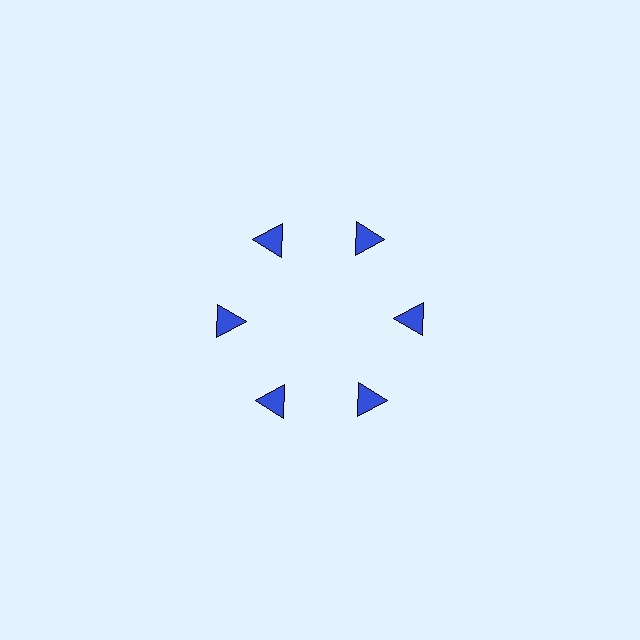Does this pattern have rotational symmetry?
Yes, this pattern has 6-fold rotational symmetry. It looks the same after rotating 60 degrees around the center.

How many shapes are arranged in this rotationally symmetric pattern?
There are 6 shapes, arranged in 6 groups of 1.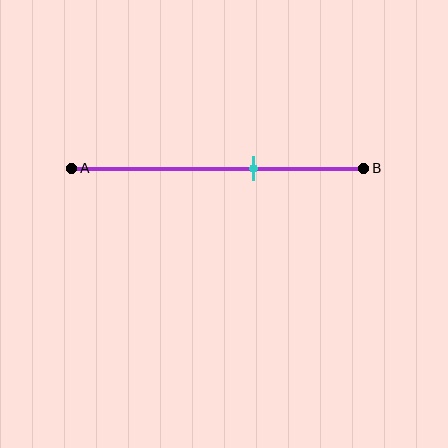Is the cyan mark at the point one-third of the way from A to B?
No, the mark is at about 65% from A, not at the 33% one-third point.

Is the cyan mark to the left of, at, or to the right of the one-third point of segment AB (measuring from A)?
The cyan mark is to the right of the one-third point of segment AB.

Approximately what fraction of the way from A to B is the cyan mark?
The cyan mark is approximately 65% of the way from A to B.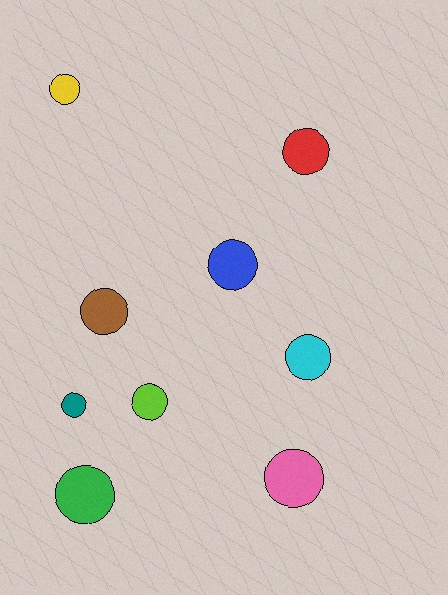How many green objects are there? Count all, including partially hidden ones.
There is 1 green object.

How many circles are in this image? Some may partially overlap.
There are 9 circles.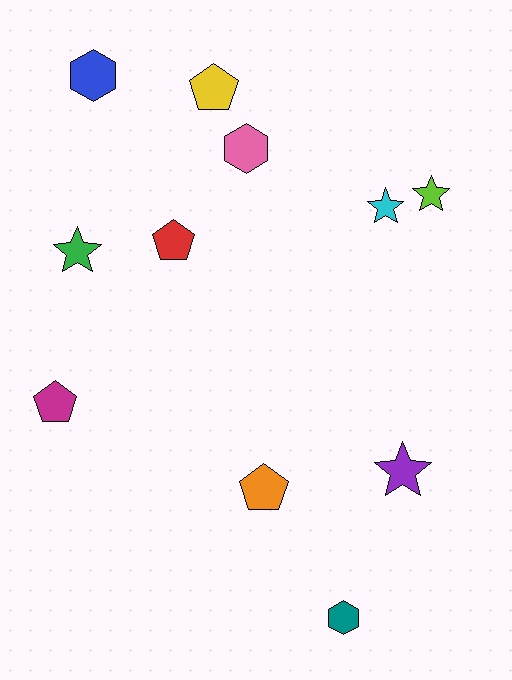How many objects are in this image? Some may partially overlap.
There are 11 objects.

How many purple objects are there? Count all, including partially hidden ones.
There is 1 purple object.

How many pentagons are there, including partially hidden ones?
There are 4 pentagons.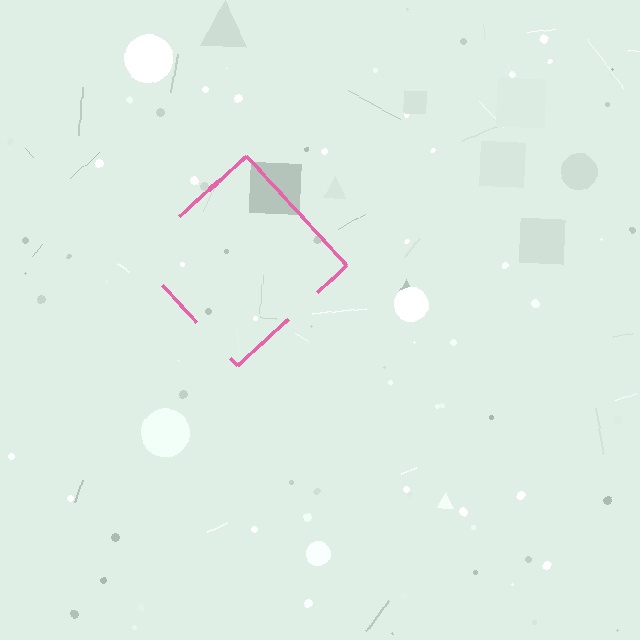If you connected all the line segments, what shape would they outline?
They would outline a diamond.